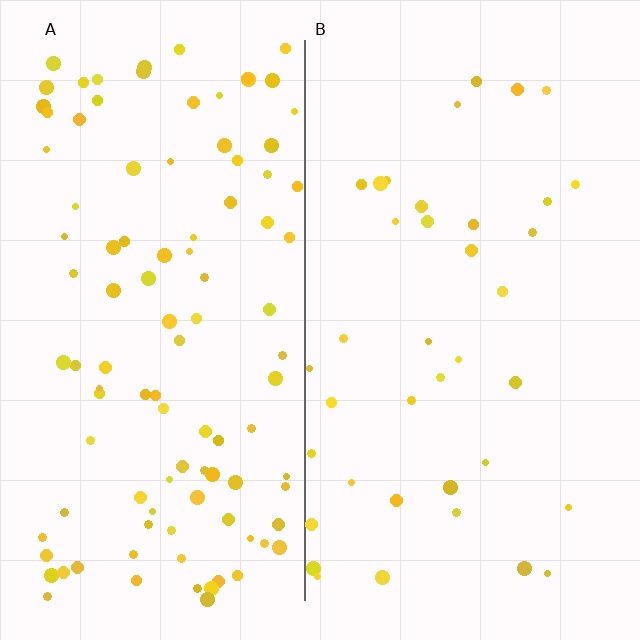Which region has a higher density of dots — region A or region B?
A (the left).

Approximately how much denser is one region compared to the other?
Approximately 2.7× — region A over region B.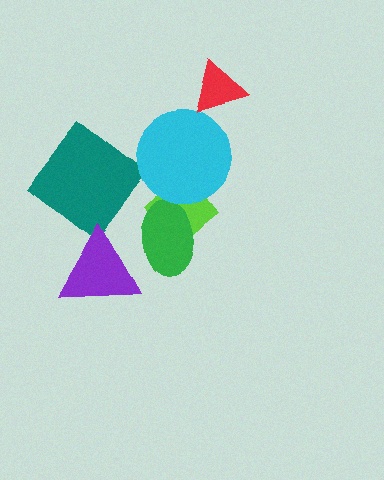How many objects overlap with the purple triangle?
1 object overlaps with the purple triangle.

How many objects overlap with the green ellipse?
2 objects overlap with the green ellipse.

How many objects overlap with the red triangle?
0 objects overlap with the red triangle.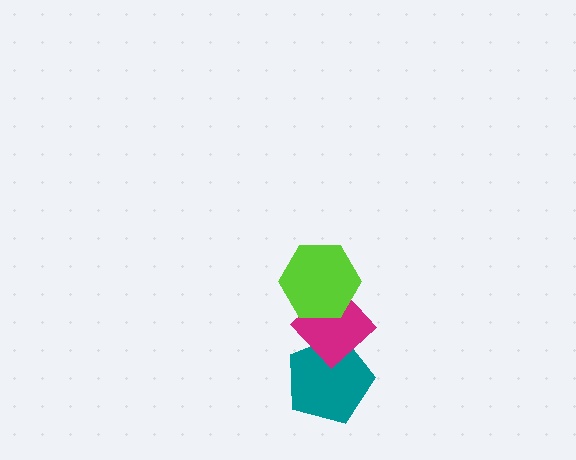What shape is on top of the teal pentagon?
The magenta diamond is on top of the teal pentagon.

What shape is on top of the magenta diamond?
The lime hexagon is on top of the magenta diamond.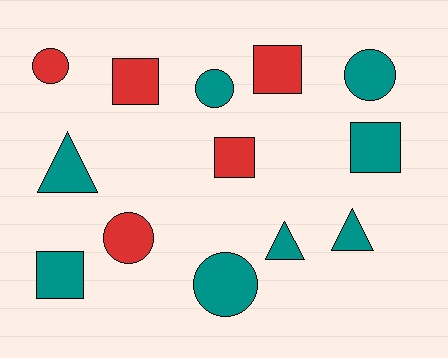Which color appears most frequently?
Teal, with 8 objects.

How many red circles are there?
There are 2 red circles.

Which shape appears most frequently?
Square, with 5 objects.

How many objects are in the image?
There are 13 objects.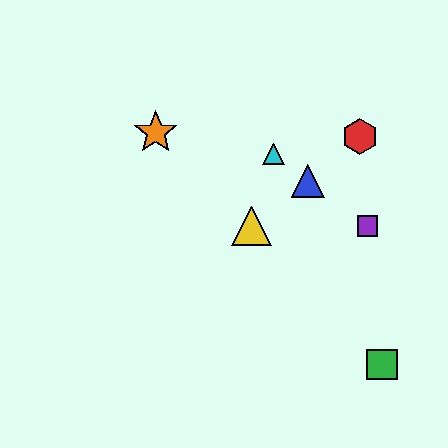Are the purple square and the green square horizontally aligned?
No, the purple square is at y≈226 and the green square is at y≈364.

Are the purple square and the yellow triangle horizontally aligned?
Yes, both are at y≈226.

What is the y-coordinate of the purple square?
The purple square is at y≈226.